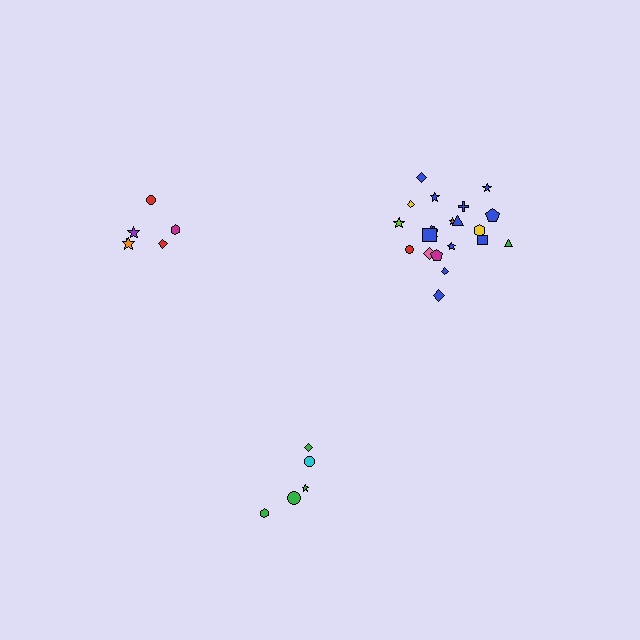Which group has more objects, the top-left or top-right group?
The top-right group.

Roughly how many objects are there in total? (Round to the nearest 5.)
Roughly 35 objects in total.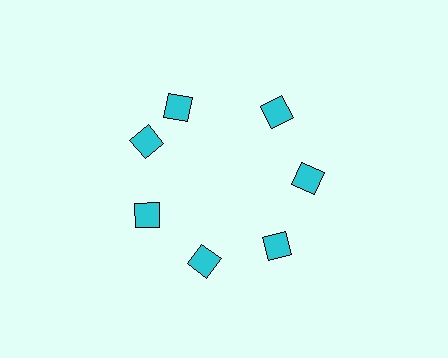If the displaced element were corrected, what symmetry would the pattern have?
It would have 7-fold rotational symmetry — the pattern would map onto itself every 51 degrees.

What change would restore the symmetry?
The symmetry would be restored by rotating it back into even spacing with its neighbors so that all 7 diamonds sit at equal angles and equal distance from the center.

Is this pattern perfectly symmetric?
No. The 7 cyan diamonds are arranged in a ring, but one element near the 12 o'clock position is rotated out of alignment along the ring, breaking the 7-fold rotational symmetry.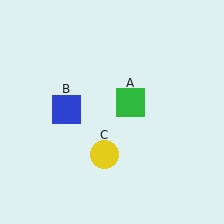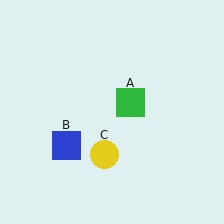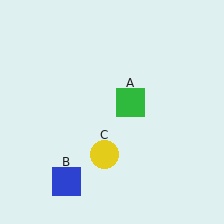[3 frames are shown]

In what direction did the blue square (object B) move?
The blue square (object B) moved down.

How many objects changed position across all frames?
1 object changed position: blue square (object B).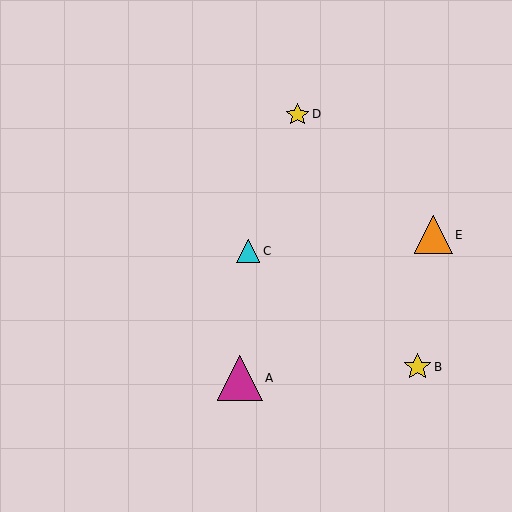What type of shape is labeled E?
Shape E is an orange triangle.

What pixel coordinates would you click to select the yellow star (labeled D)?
Click at (297, 114) to select the yellow star D.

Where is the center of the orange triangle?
The center of the orange triangle is at (433, 235).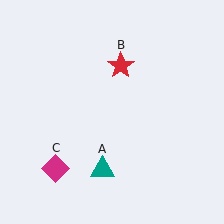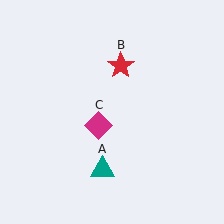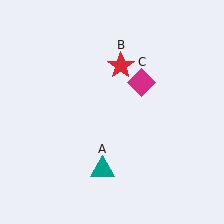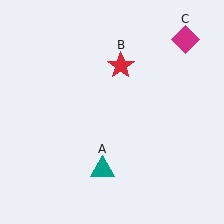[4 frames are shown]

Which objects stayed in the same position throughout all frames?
Teal triangle (object A) and red star (object B) remained stationary.